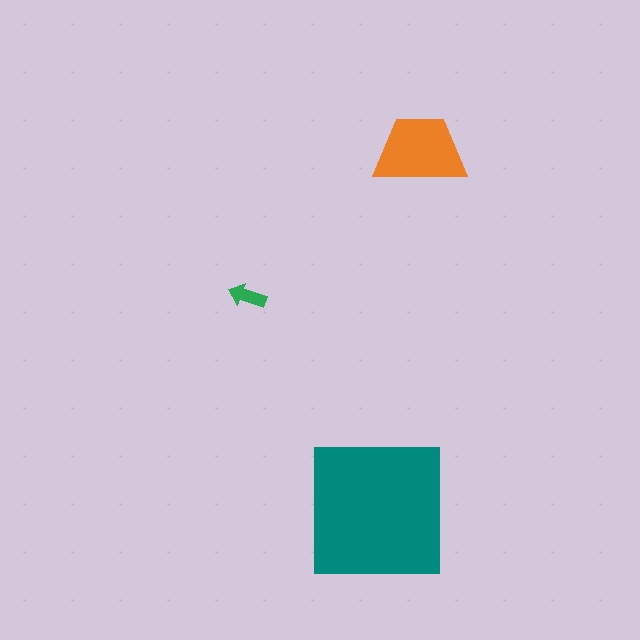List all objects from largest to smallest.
The teal square, the orange trapezoid, the green arrow.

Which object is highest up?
The orange trapezoid is topmost.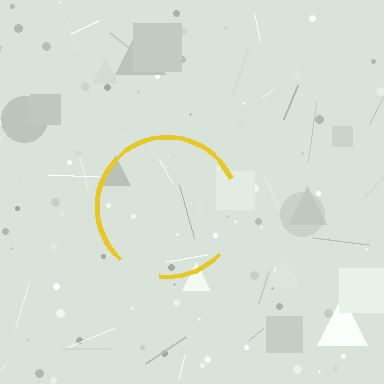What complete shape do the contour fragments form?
The contour fragments form a circle.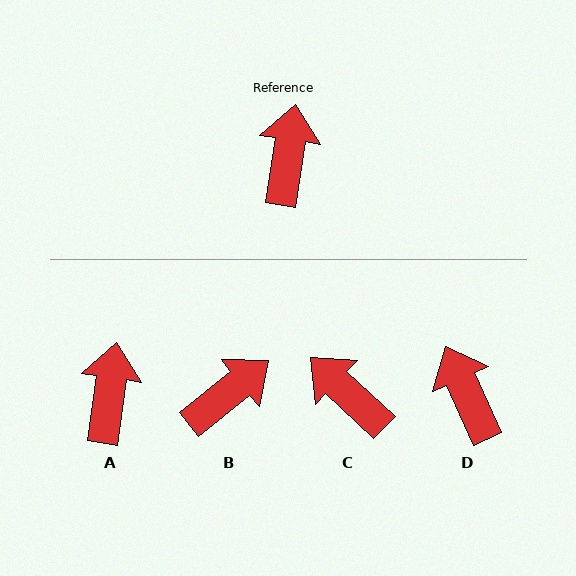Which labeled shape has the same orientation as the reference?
A.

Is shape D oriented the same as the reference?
No, it is off by about 32 degrees.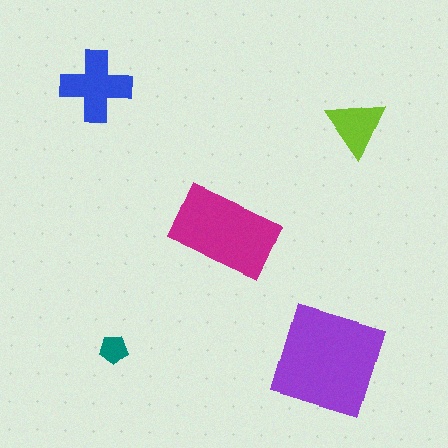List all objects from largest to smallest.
The purple diamond, the magenta rectangle, the blue cross, the lime triangle, the teal pentagon.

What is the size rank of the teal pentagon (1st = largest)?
5th.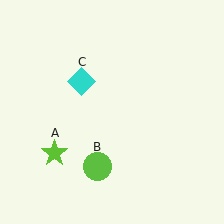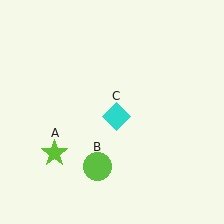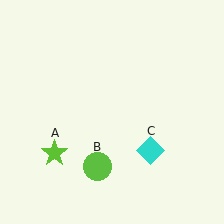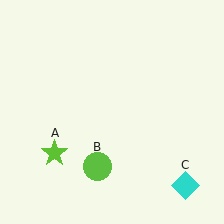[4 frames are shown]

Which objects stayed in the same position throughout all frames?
Lime star (object A) and lime circle (object B) remained stationary.